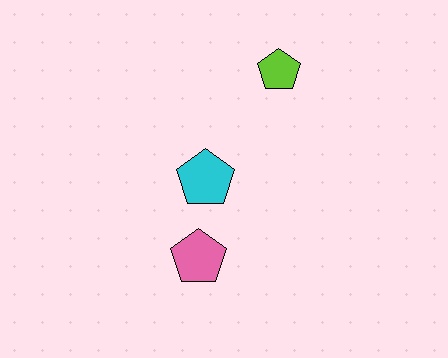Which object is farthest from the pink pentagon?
The lime pentagon is farthest from the pink pentagon.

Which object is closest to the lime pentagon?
The cyan pentagon is closest to the lime pentagon.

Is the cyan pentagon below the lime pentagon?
Yes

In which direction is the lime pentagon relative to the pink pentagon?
The lime pentagon is above the pink pentagon.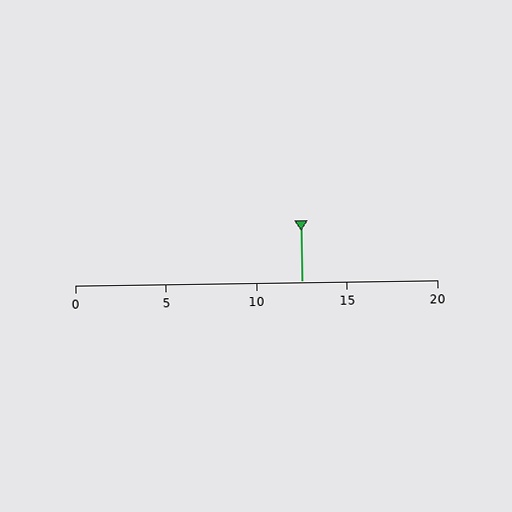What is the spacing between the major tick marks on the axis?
The major ticks are spaced 5 apart.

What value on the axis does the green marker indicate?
The marker indicates approximately 12.5.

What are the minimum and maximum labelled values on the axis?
The axis runs from 0 to 20.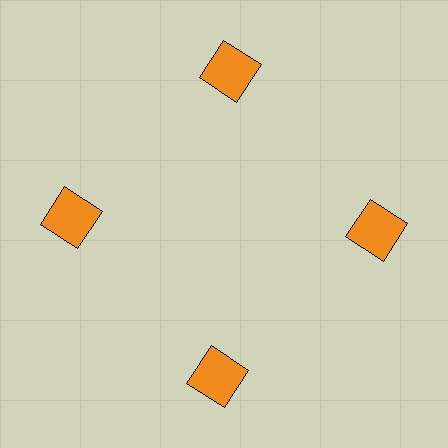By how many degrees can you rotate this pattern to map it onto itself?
The pattern maps onto itself every 90 degrees of rotation.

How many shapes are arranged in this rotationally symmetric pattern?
There are 4 shapes, arranged in 4 groups of 1.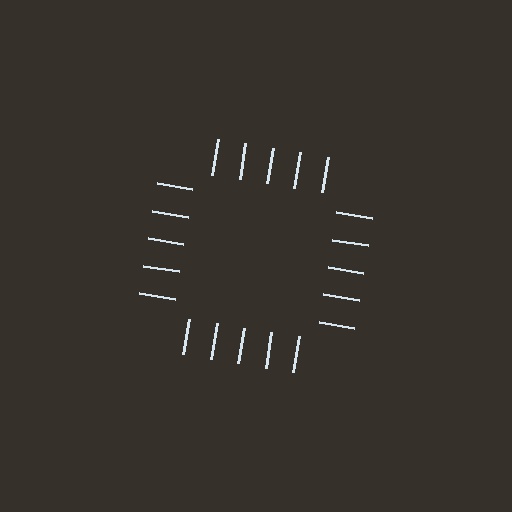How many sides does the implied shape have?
4 sides — the line-ends trace a square.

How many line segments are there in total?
20 — 5 along each of the 4 edges.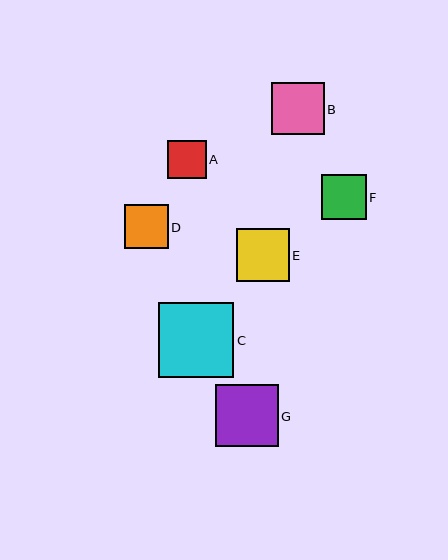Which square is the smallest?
Square A is the smallest with a size of approximately 38 pixels.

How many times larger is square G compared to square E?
Square G is approximately 1.2 times the size of square E.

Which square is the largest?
Square C is the largest with a size of approximately 75 pixels.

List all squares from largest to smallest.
From largest to smallest: C, G, E, B, F, D, A.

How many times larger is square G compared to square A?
Square G is approximately 1.6 times the size of square A.